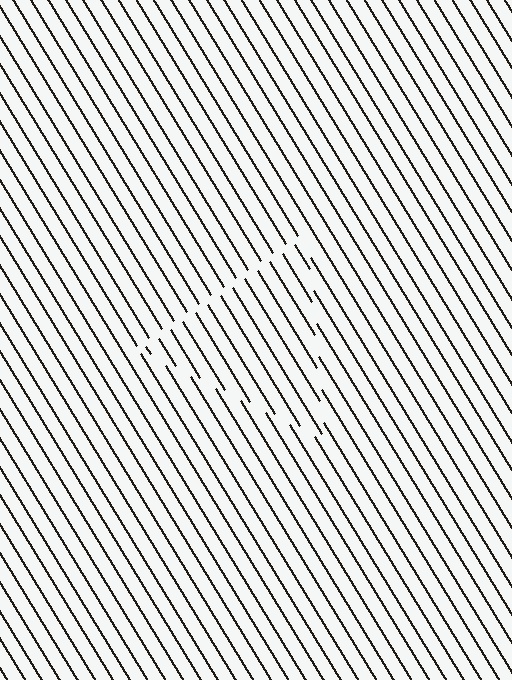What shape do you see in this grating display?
An illusory triangle. The interior of the shape contains the same grating, shifted by half a period — the contour is defined by the phase discontinuity where line-ends from the inner and outer gratings abut.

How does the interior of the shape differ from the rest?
The interior of the shape contains the same grating, shifted by half a period — the contour is defined by the phase discontinuity where line-ends from the inner and outer gratings abut.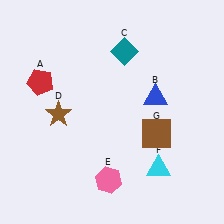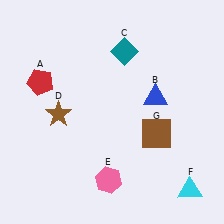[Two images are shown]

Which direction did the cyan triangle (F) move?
The cyan triangle (F) moved right.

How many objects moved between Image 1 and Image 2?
1 object moved between the two images.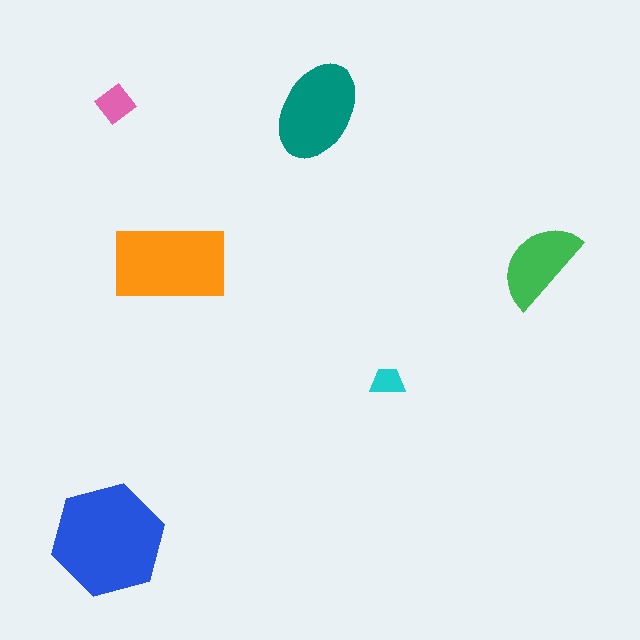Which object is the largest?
The blue hexagon.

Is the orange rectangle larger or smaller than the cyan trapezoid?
Larger.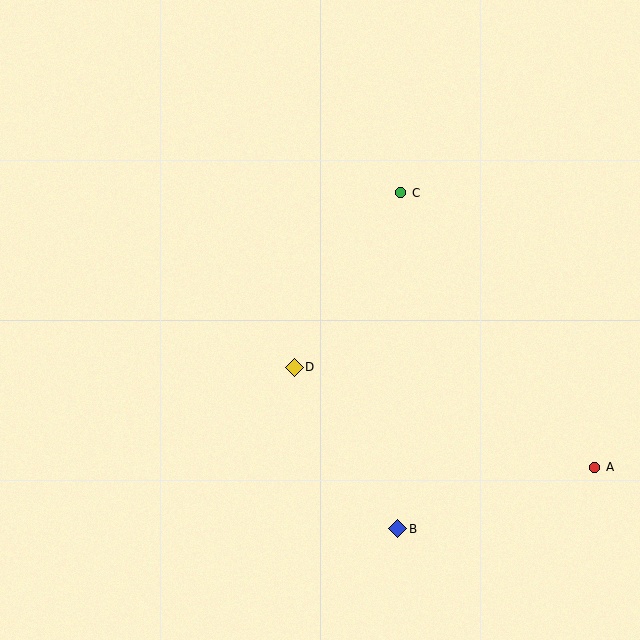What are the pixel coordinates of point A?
Point A is at (595, 467).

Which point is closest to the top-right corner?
Point C is closest to the top-right corner.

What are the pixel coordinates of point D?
Point D is at (294, 367).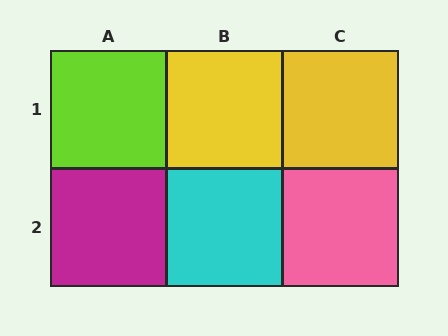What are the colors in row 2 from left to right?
Magenta, cyan, pink.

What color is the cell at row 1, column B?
Yellow.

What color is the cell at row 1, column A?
Lime.